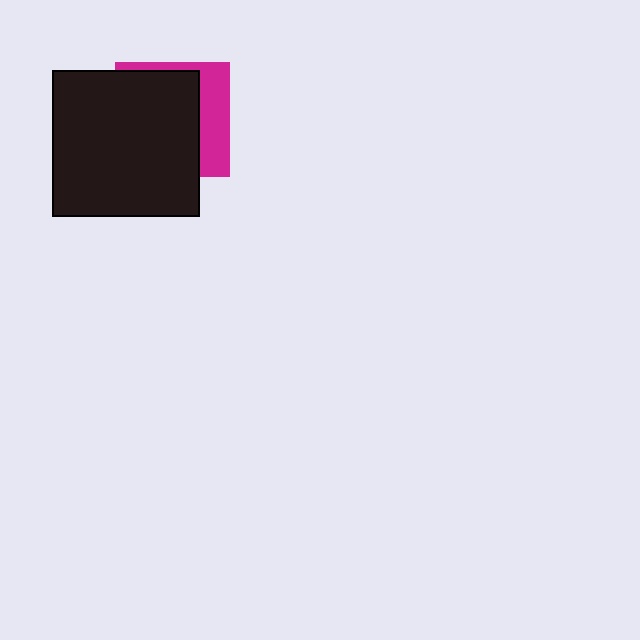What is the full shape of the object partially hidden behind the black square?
The partially hidden object is a magenta square.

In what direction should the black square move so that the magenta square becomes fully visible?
The black square should move left. That is the shortest direction to clear the overlap and leave the magenta square fully visible.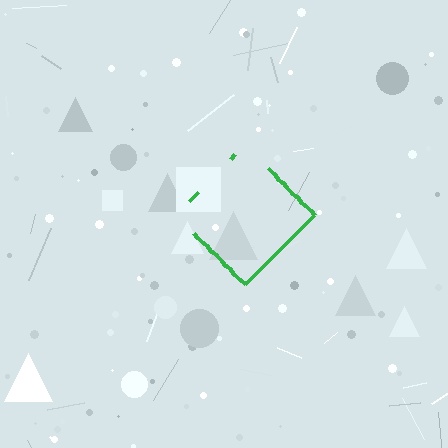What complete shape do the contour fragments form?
The contour fragments form a diamond.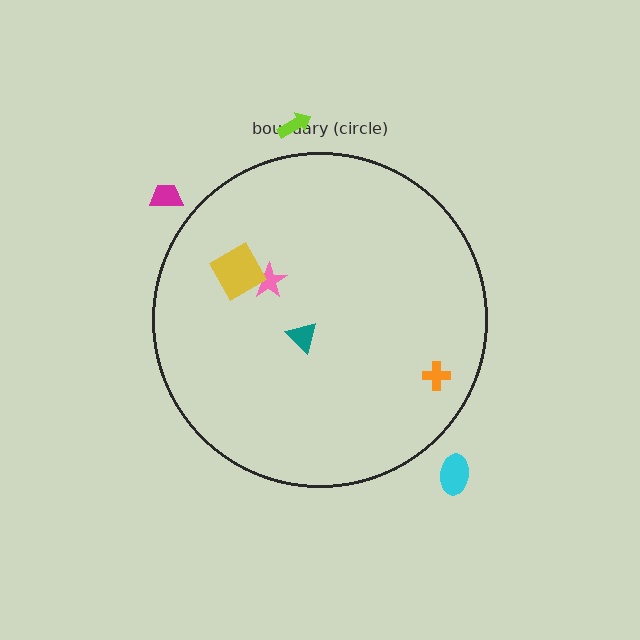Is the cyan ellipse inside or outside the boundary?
Outside.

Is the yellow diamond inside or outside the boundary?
Inside.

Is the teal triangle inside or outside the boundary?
Inside.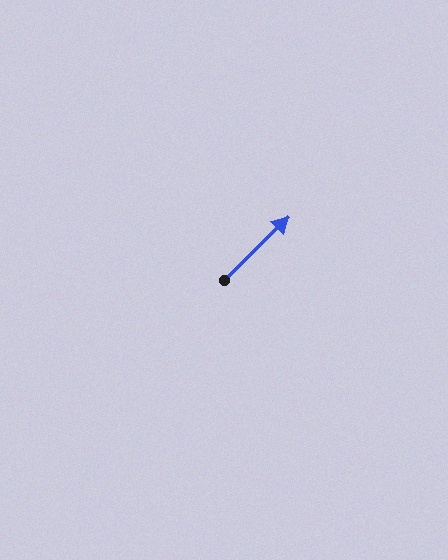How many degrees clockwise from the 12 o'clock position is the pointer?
Approximately 46 degrees.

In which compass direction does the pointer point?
Northeast.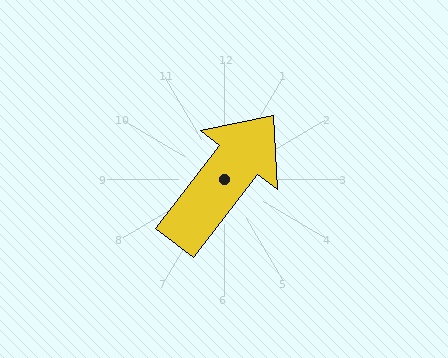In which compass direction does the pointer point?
Northeast.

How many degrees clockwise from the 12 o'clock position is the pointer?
Approximately 38 degrees.